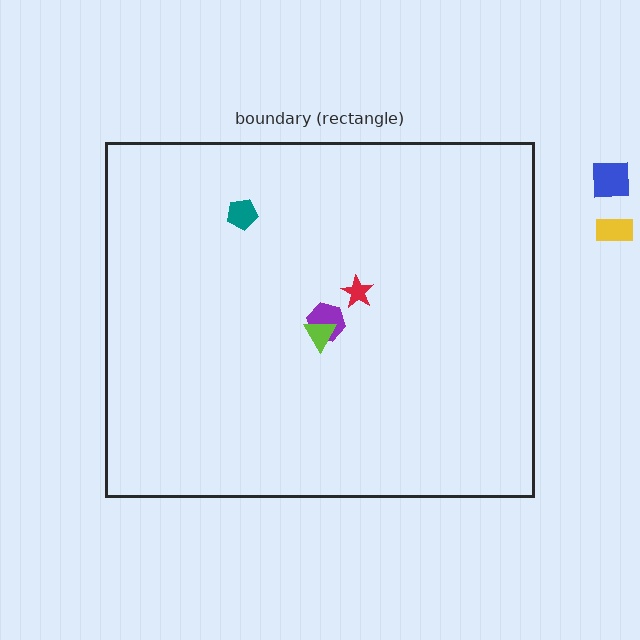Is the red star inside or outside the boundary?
Inside.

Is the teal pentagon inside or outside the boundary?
Inside.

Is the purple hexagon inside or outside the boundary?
Inside.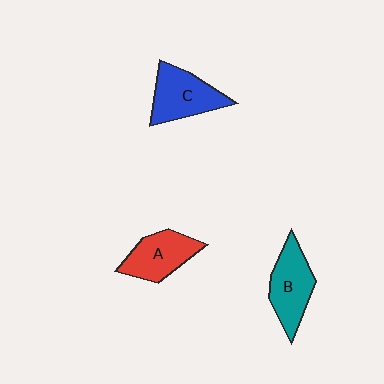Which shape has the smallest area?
Shape A (red).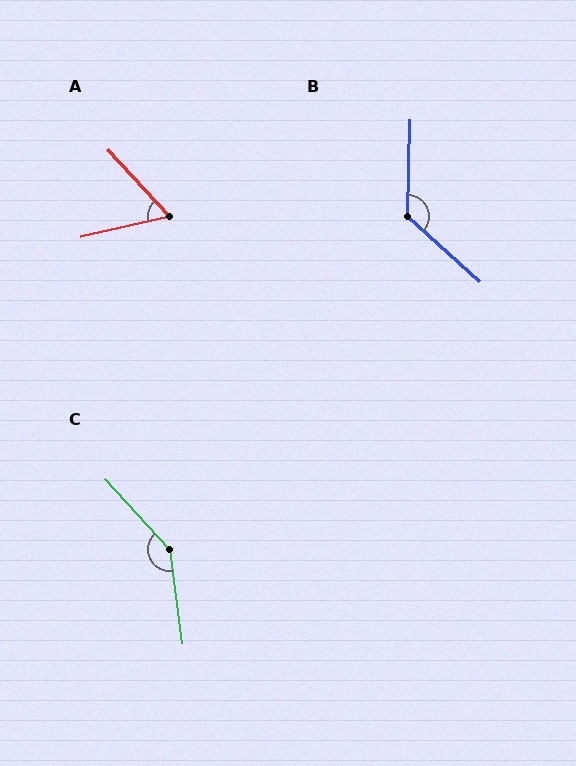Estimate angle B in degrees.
Approximately 131 degrees.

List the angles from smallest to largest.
A (60°), B (131°), C (145°).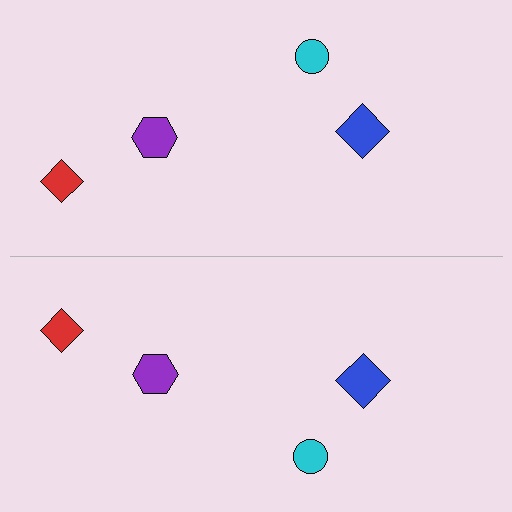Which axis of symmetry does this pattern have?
The pattern has a horizontal axis of symmetry running through the center of the image.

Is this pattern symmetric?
Yes, this pattern has bilateral (reflection) symmetry.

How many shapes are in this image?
There are 8 shapes in this image.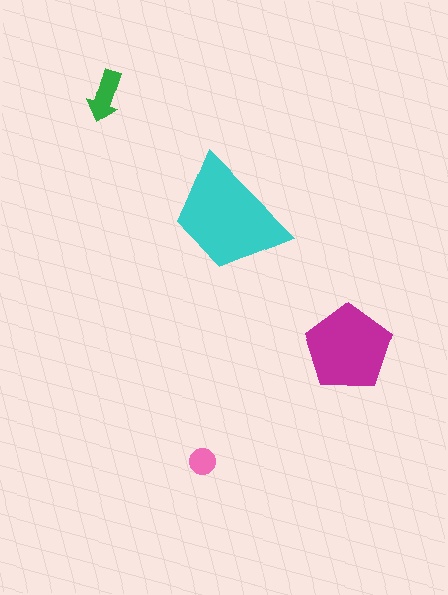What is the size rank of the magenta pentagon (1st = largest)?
2nd.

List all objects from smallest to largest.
The pink circle, the green arrow, the magenta pentagon, the cyan trapezoid.